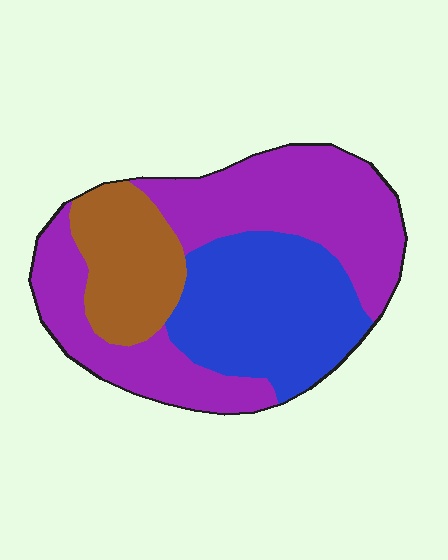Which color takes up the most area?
Purple, at roughly 50%.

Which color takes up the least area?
Brown, at roughly 20%.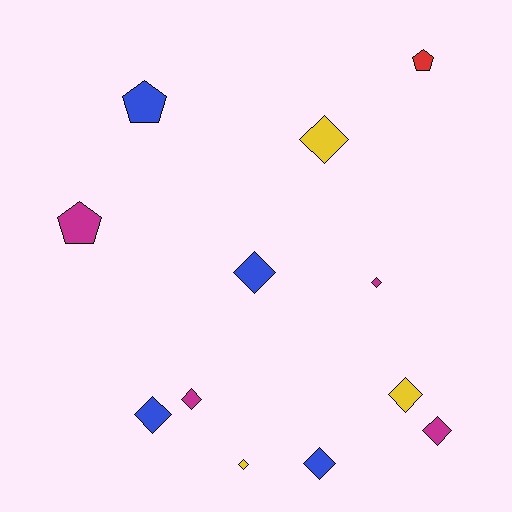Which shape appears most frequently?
Diamond, with 9 objects.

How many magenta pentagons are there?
There is 1 magenta pentagon.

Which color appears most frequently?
Blue, with 4 objects.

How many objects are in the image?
There are 12 objects.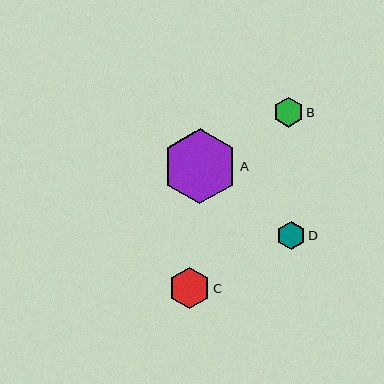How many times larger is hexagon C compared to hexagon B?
Hexagon C is approximately 1.4 times the size of hexagon B.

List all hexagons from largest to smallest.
From largest to smallest: A, C, B, D.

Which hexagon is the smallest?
Hexagon D is the smallest with a size of approximately 28 pixels.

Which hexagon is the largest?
Hexagon A is the largest with a size of approximately 75 pixels.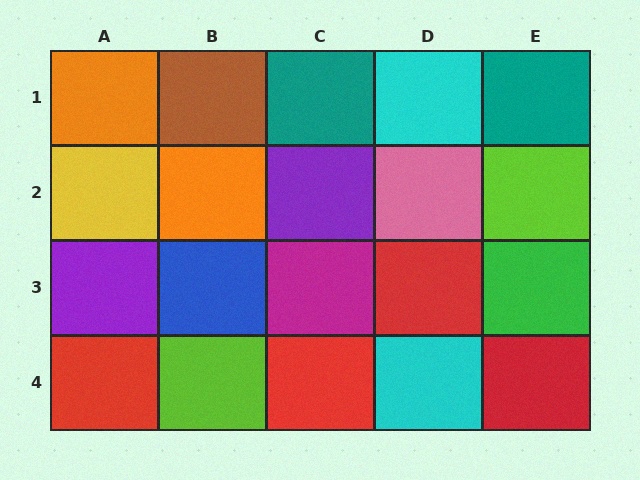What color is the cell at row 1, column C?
Teal.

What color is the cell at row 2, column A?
Yellow.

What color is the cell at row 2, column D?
Pink.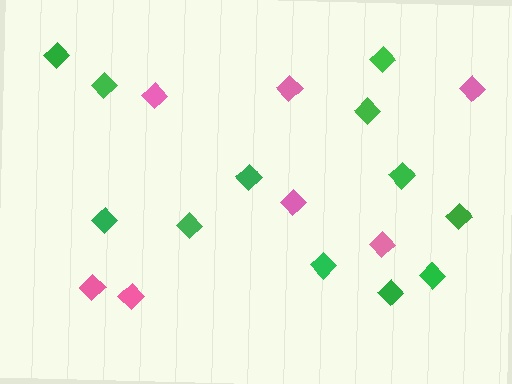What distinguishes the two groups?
There are 2 groups: one group of green diamonds (12) and one group of pink diamonds (7).